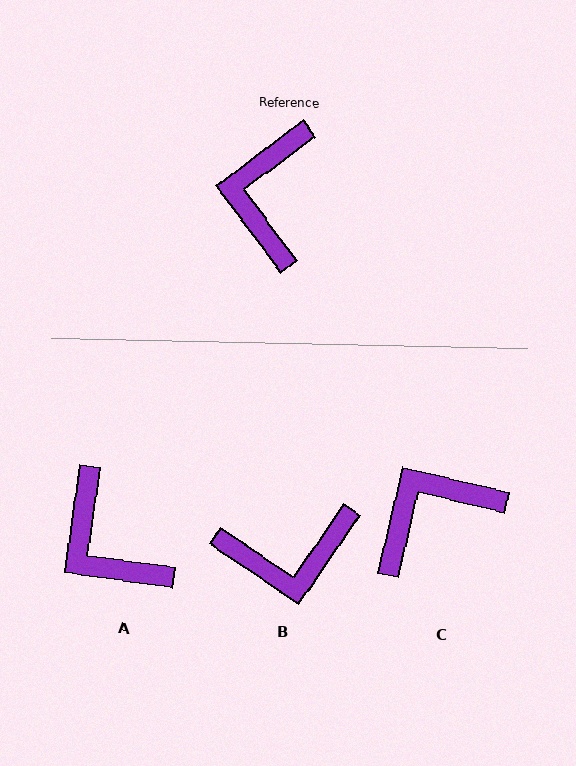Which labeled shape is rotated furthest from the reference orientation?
B, about 109 degrees away.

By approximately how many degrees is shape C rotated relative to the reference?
Approximately 50 degrees clockwise.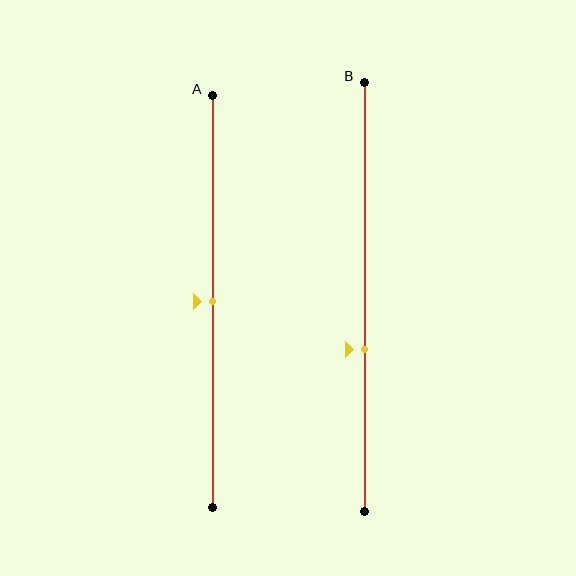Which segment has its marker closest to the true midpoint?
Segment A has its marker closest to the true midpoint.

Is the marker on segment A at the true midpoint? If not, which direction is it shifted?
Yes, the marker on segment A is at the true midpoint.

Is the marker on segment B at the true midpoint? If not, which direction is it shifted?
No, the marker on segment B is shifted downward by about 12% of the segment length.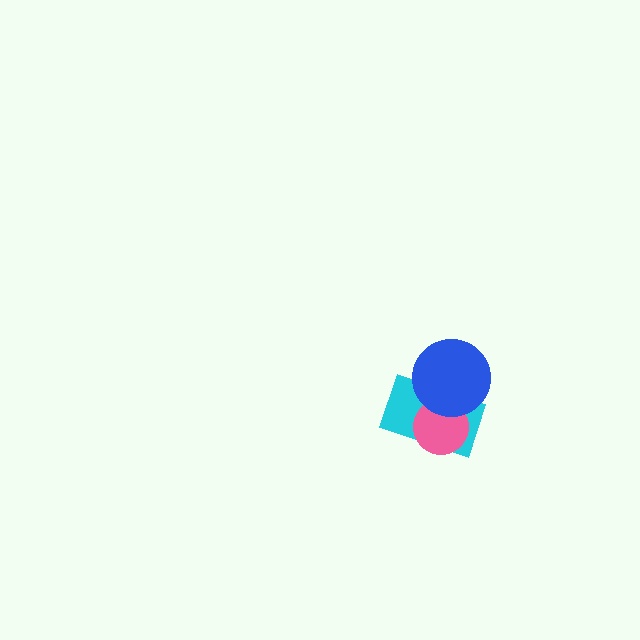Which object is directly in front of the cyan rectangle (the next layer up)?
The pink circle is directly in front of the cyan rectangle.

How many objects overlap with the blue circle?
2 objects overlap with the blue circle.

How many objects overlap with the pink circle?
2 objects overlap with the pink circle.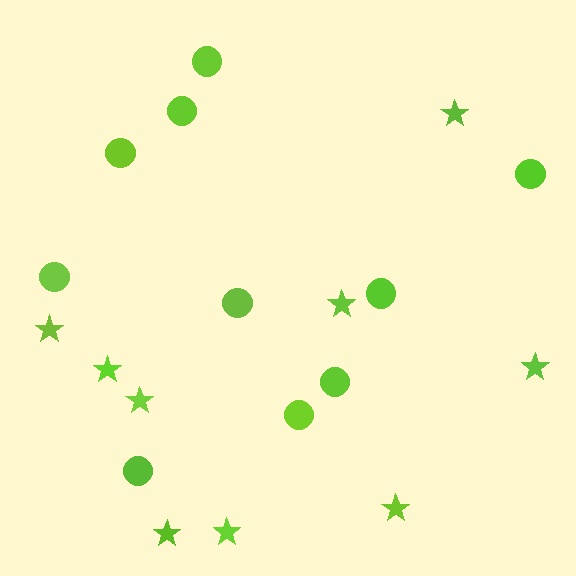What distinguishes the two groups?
There are 2 groups: one group of circles (10) and one group of stars (9).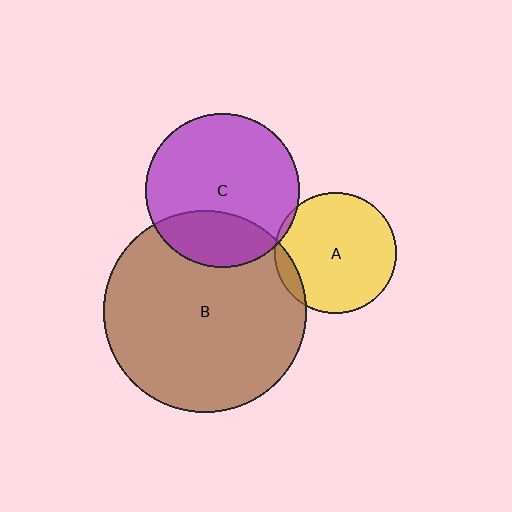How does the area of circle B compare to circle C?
Approximately 1.7 times.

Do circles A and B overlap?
Yes.